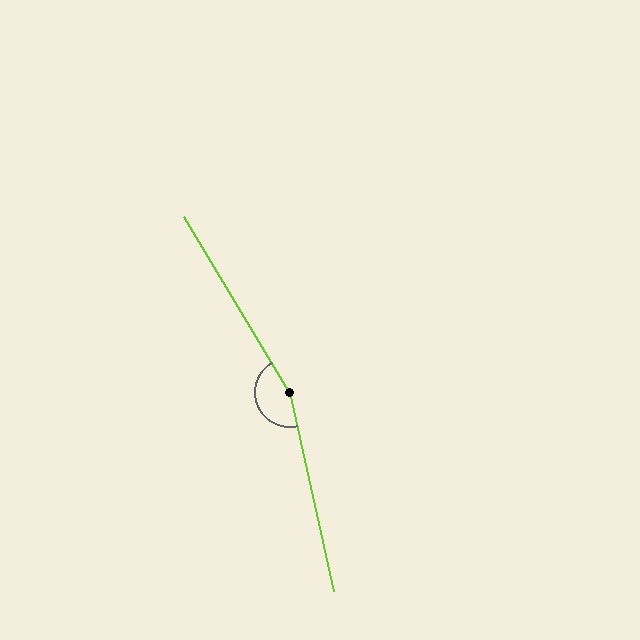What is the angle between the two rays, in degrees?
Approximately 162 degrees.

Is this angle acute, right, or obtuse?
It is obtuse.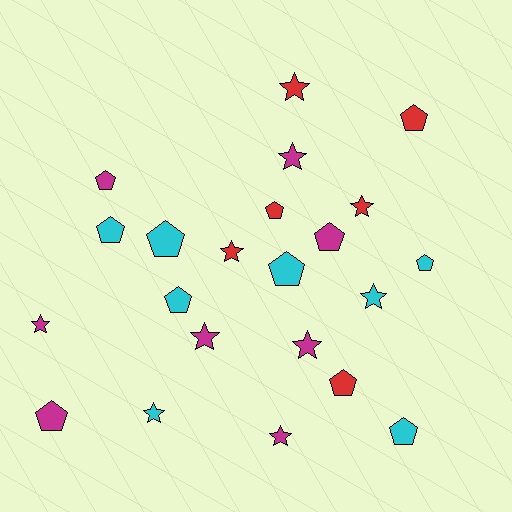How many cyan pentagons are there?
There are 6 cyan pentagons.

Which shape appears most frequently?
Pentagon, with 12 objects.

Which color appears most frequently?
Magenta, with 8 objects.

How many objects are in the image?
There are 22 objects.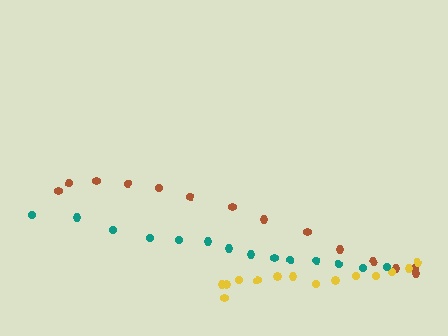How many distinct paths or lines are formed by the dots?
There are 3 distinct paths.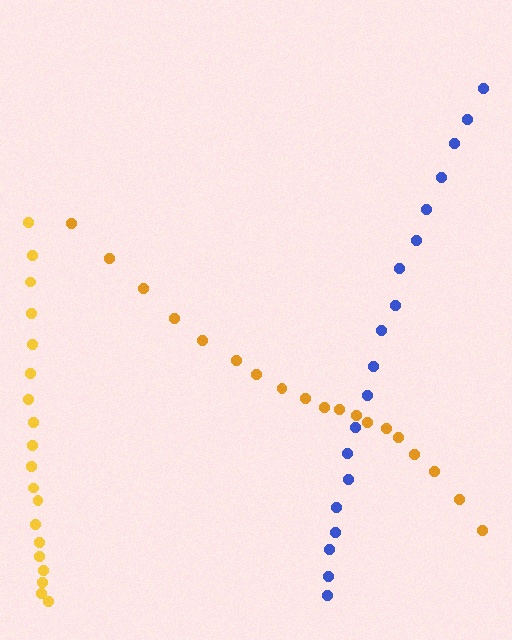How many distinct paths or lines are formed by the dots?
There are 3 distinct paths.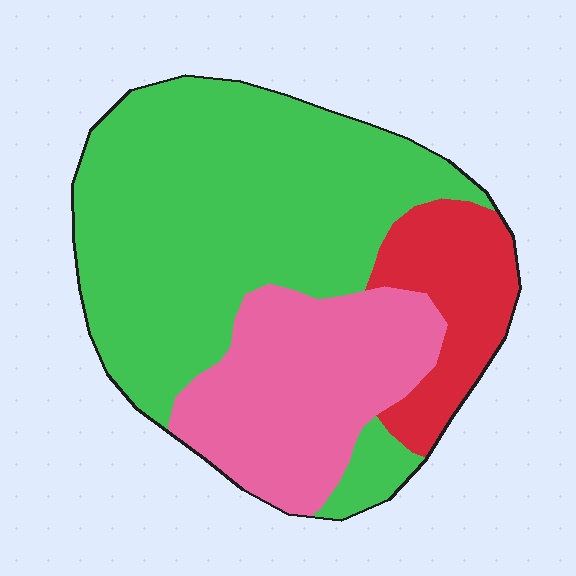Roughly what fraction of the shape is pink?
Pink takes up about one quarter (1/4) of the shape.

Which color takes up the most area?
Green, at roughly 60%.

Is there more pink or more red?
Pink.